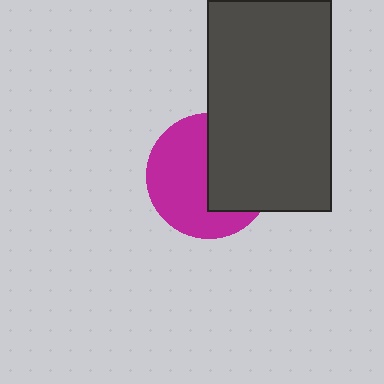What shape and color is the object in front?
The object in front is a dark gray rectangle.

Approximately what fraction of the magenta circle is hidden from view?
Roughly 43% of the magenta circle is hidden behind the dark gray rectangle.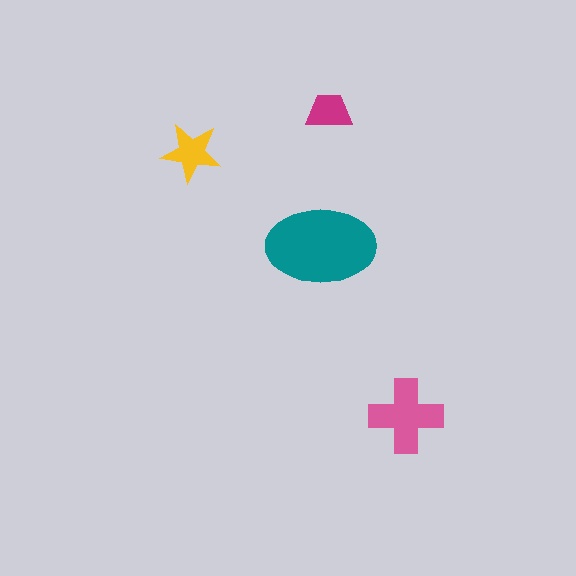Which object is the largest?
The teal ellipse.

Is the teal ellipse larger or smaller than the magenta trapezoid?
Larger.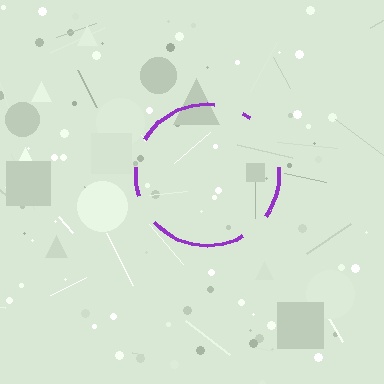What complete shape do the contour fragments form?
The contour fragments form a circle.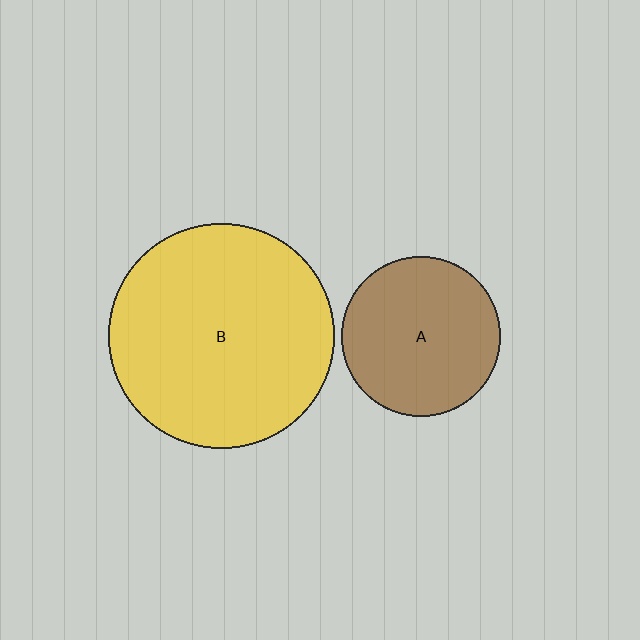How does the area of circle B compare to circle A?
Approximately 2.0 times.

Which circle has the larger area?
Circle B (yellow).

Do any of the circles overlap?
No, none of the circles overlap.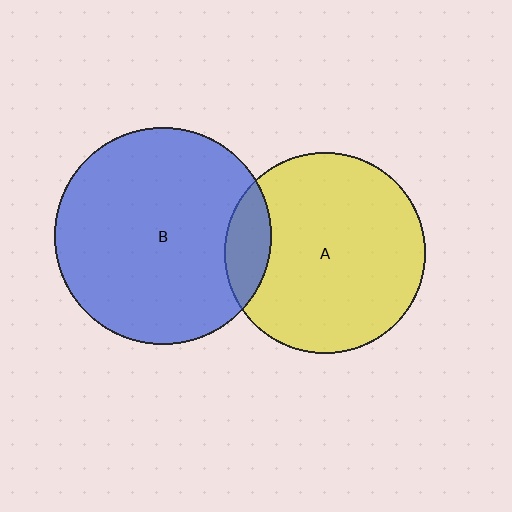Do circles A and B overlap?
Yes.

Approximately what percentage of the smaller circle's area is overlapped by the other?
Approximately 15%.